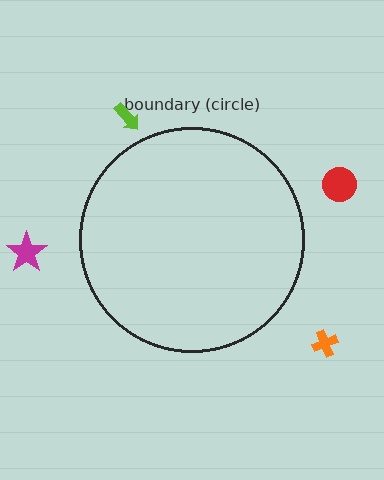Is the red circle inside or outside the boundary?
Outside.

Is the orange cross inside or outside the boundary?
Outside.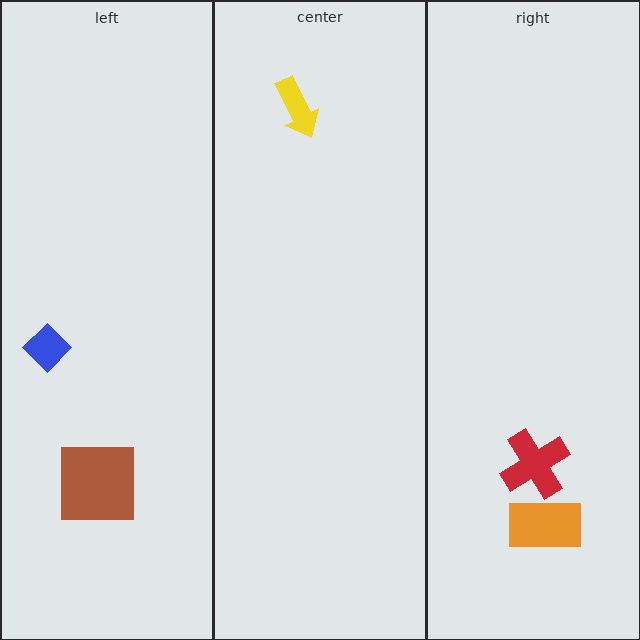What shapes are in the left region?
The blue diamond, the brown square.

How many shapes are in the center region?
1.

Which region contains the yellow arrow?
The center region.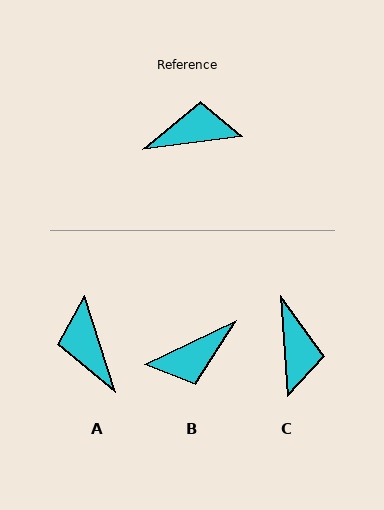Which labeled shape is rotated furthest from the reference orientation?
B, about 162 degrees away.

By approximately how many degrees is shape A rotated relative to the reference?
Approximately 101 degrees counter-clockwise.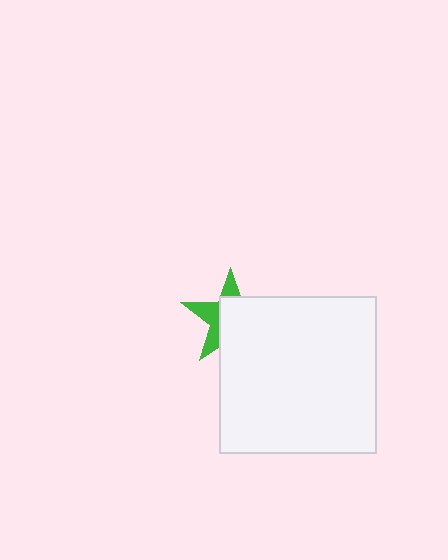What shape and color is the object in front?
The object in front is a white square.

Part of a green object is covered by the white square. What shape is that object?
It is a star.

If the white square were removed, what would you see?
You would see the complete green star.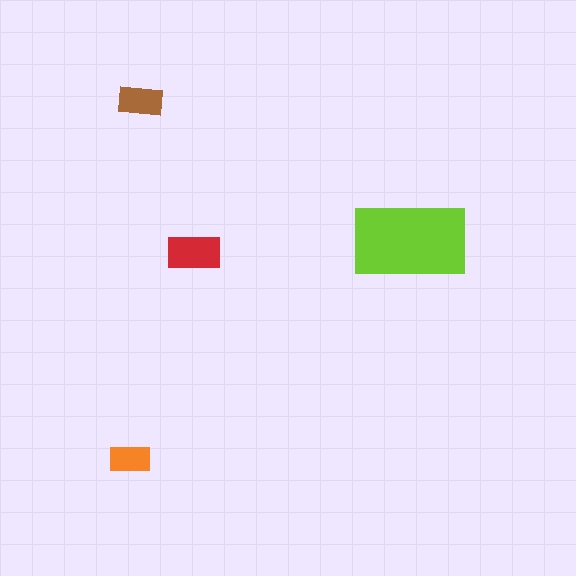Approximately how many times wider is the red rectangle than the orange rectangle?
About 1.5 times wider.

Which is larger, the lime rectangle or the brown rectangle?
The lime one.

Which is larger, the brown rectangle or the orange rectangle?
The brown one.